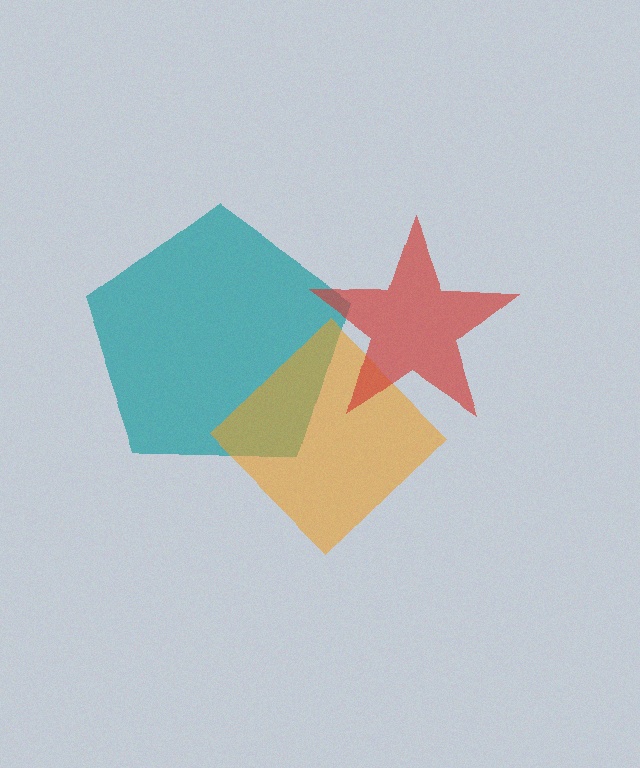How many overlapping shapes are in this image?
There are 3 overlapping shapes in the image.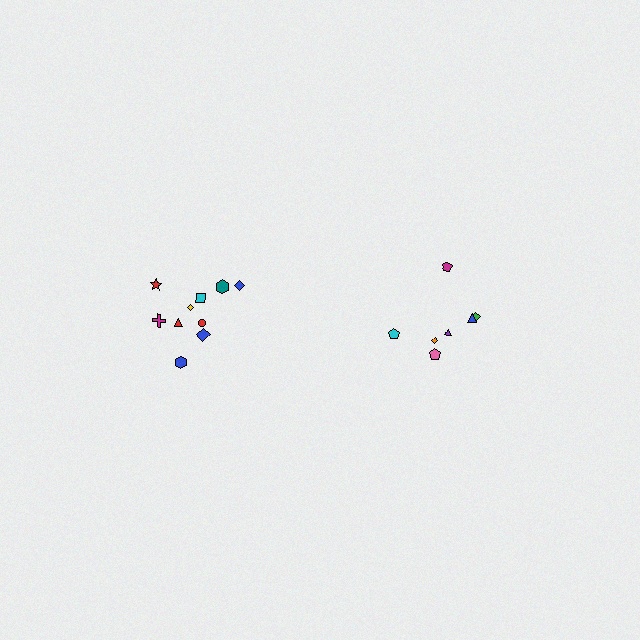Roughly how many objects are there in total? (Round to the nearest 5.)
Roughly 15 objects in total.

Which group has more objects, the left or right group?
The left group.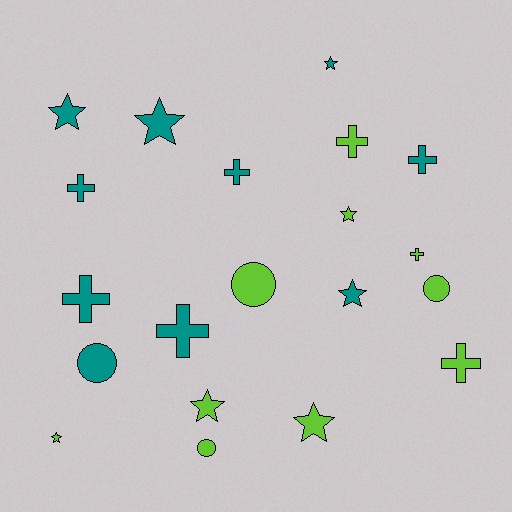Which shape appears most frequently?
Star, with 8 objects.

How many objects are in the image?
There are 20 objects.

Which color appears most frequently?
Lime, with 10 objects.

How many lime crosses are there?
There are 3 lime crosses.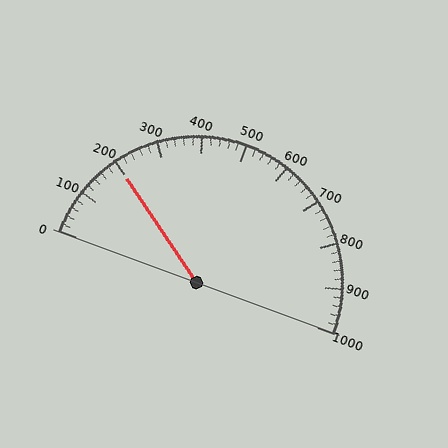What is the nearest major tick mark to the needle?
The nearest major tick mark is 200.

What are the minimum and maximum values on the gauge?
The gauge ranges from 0 to 1000.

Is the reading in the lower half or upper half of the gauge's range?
The reading is in the lower half of the range (0 to 1000).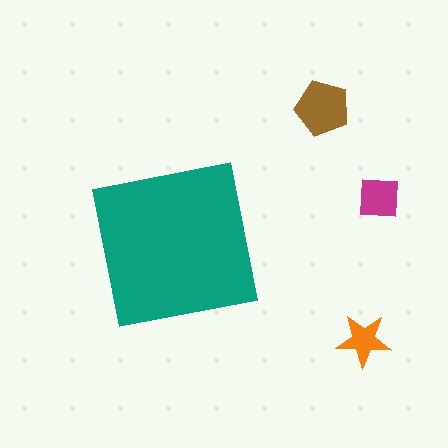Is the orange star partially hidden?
No, the orange star is fully visible.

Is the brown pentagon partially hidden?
No, the brown pentagon is fully visible.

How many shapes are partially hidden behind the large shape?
0 shapes are partially hidden.